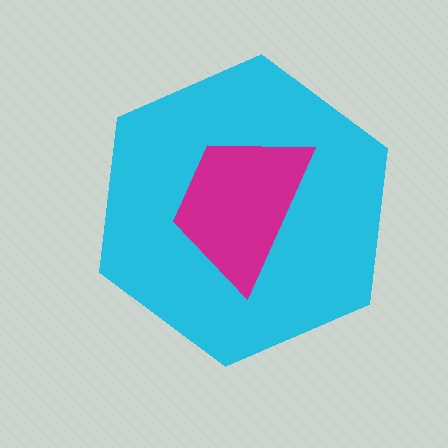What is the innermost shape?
The magenta trapezoid.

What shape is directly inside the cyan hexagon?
The magenta trapezoid.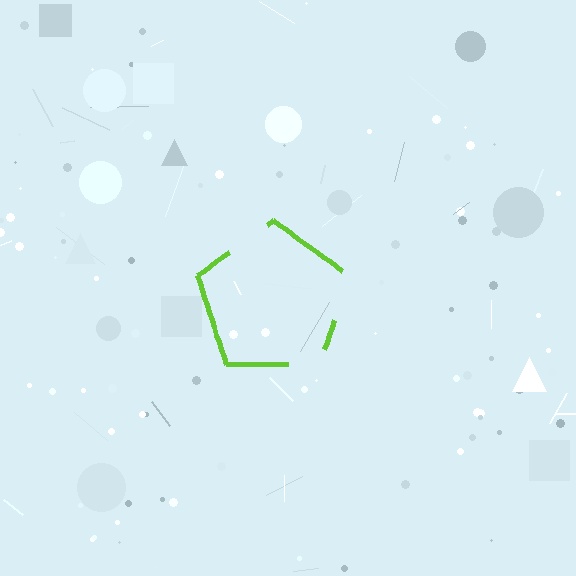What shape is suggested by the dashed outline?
The dashed outline suggests a pentagon.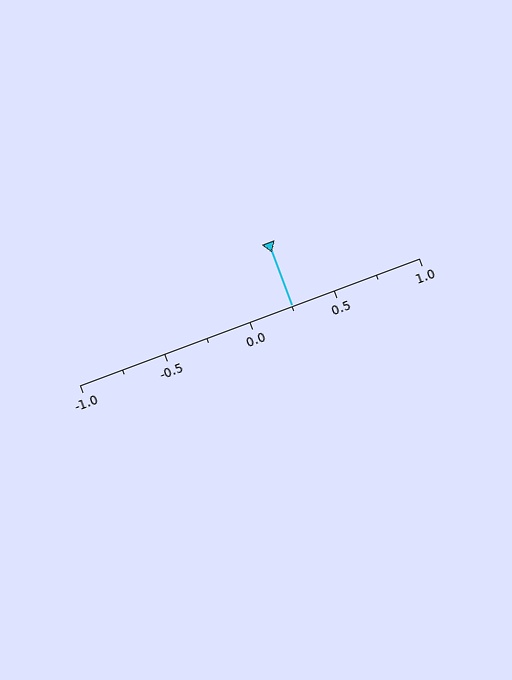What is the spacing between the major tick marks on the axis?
The major ticks are spaced 0.5 apart.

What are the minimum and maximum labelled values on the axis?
The axis runs from -1.0 to 1.0.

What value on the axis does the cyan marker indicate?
The marker indicates approximately 0.25.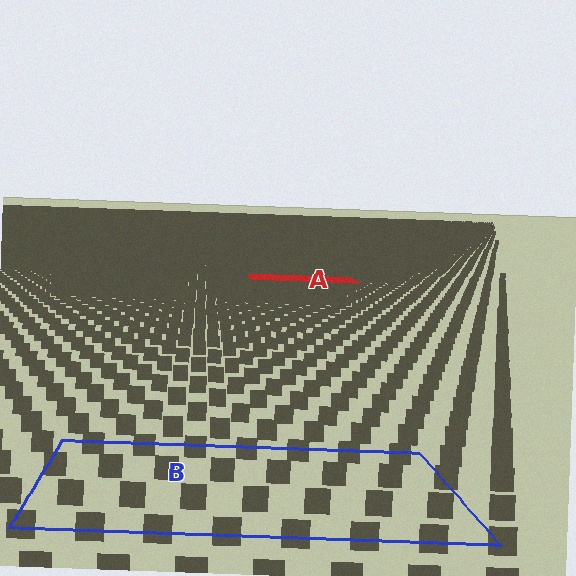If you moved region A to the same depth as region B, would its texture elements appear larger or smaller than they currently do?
They would appear larger. At a closer depth, the same texture elements are projected at a bigger on-screen size.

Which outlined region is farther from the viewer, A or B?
Region A is farther from the viewer — the texture elements inside it appear smaller and more densely packed.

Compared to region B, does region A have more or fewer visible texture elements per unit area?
Region A has more texture elements per unit area — they are packed more densely because it is farther away.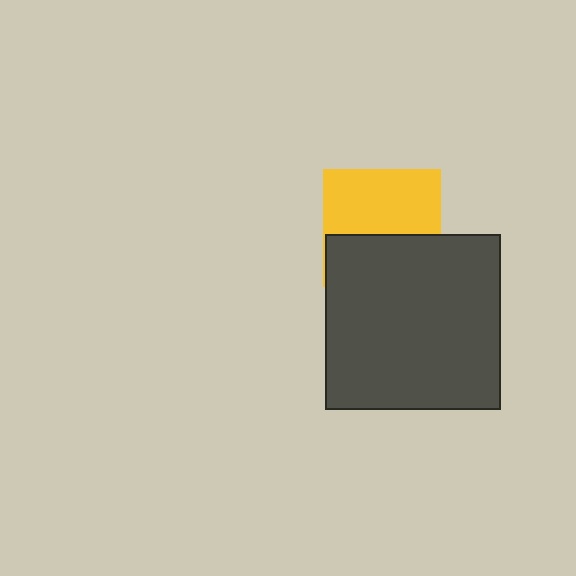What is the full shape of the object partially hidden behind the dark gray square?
The partially hidden object is a yellow square.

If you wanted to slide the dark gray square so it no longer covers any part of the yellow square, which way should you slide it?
Slide it down — that is the most direct way to separate the two shapes.